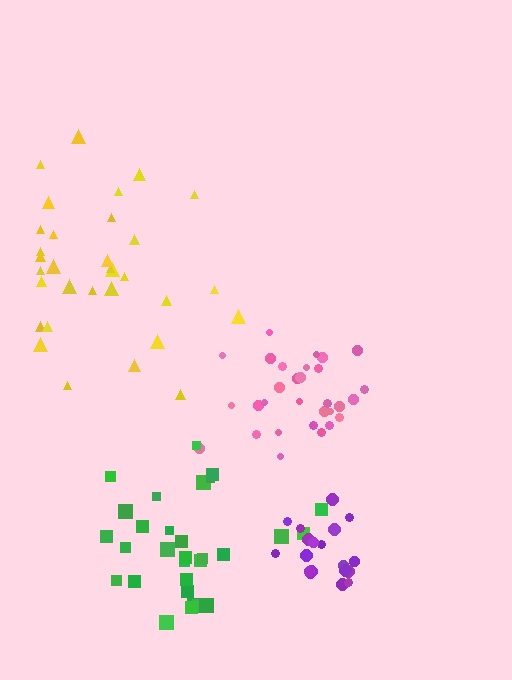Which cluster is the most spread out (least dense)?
Yellow.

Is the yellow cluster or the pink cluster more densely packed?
Pink.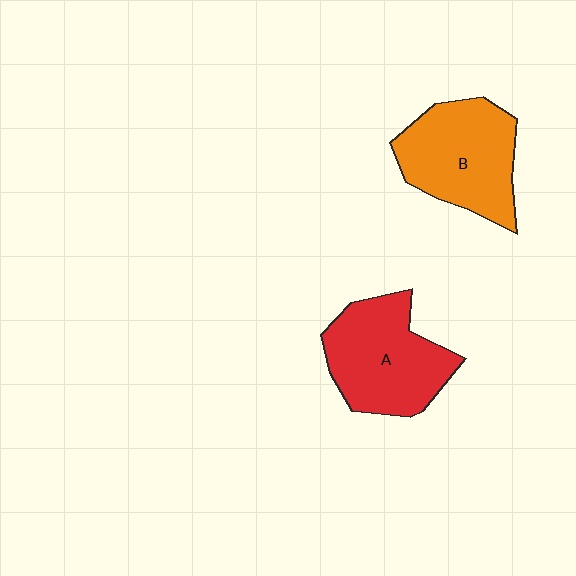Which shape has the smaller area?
Shape B (orange).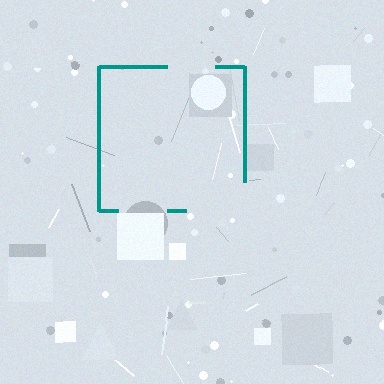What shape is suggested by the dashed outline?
The dashed outline suggests a square.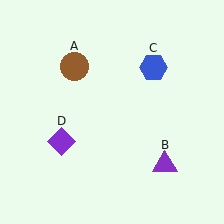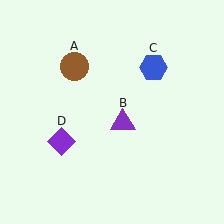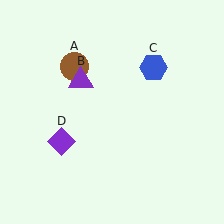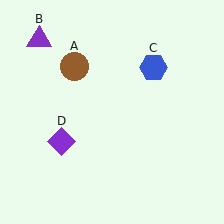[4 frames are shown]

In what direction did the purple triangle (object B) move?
The purple triangle (object B) moved up and to the left.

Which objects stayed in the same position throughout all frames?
Brown circle (object A) and blue hexagon (object C) and purple diamond (object D) remained stationary.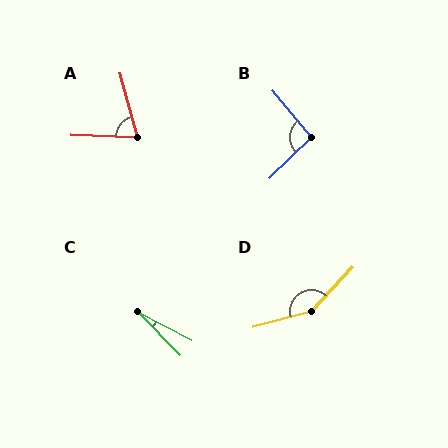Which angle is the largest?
D, at approximately 148 degrees.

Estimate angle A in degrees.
Approximately 73 degrees.